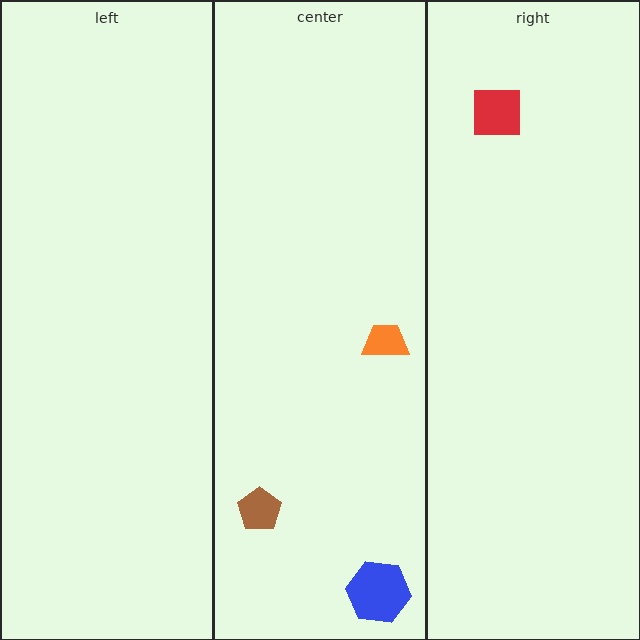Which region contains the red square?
The right region.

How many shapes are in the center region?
3.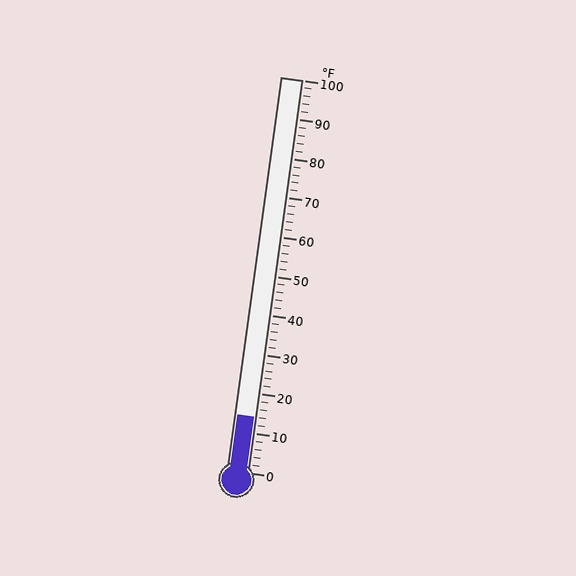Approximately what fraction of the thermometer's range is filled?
The thermometer is filled to approximately 15% of its range.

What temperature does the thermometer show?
The thermometer shows approximately 14°F.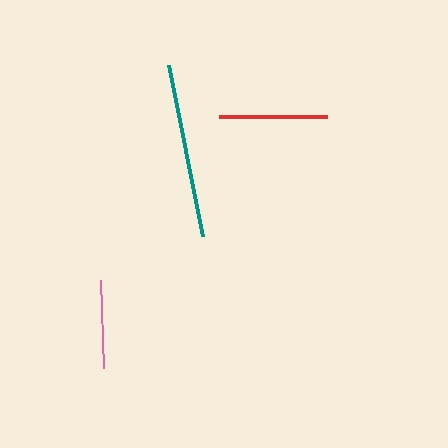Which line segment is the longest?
The teal line is the longest at approximately 175 pixels.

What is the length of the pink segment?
The pink segment is approximately 88 pixels long.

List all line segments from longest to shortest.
From longest to shortest: teal, red, pink.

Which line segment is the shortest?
The pink line is the shortest at approximately 88 pixels.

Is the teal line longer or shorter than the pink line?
The teal line is longer than the pink line.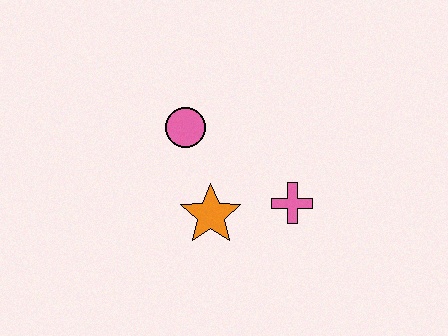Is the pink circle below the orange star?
No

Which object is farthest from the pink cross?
The pink circle is farthest from the pink cross.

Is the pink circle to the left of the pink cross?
Yes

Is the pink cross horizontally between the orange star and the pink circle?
No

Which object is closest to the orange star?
The pink cross is closest to the orange star.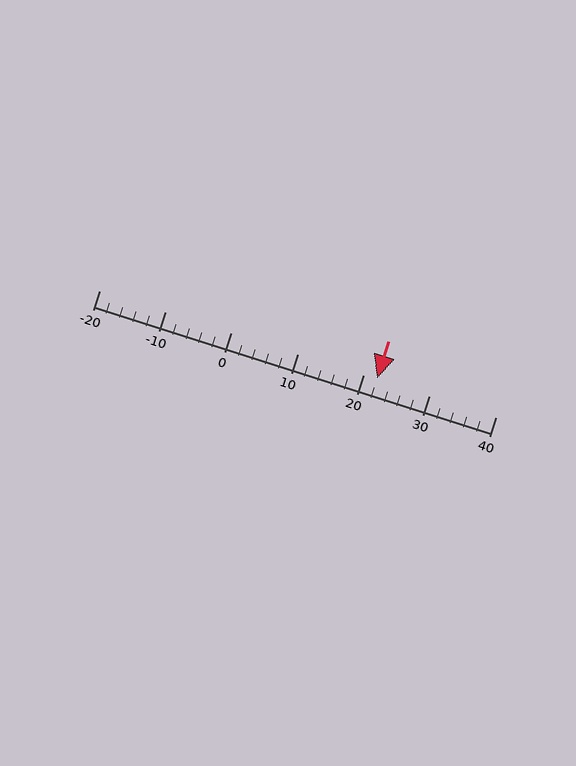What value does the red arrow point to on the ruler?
The red arrow points to approximately 22.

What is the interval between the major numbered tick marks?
The major tick marks are spaced 10 units apart.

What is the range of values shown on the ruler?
The ruler shows values from -20 to 40.